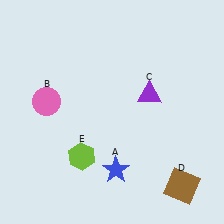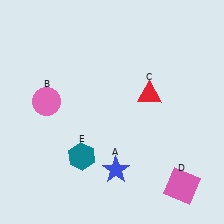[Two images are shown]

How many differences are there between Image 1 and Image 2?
There are 3 differences between the two images.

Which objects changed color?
C changed from purple to red. D changed from brown to pink. E changed from lime to teal.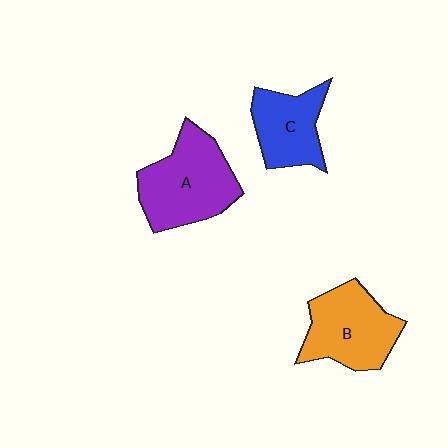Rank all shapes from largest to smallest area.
From largest to smallest: A (purple), B (orange), C (blue).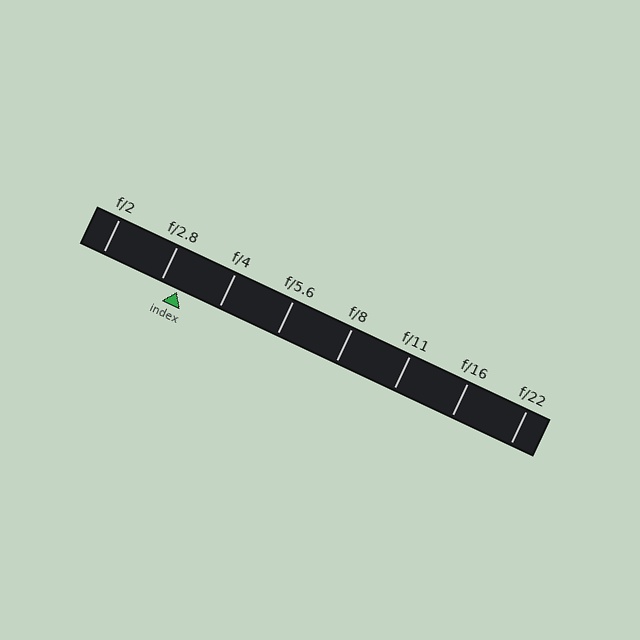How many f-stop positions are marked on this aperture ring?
There are 8 f-stop positions marked.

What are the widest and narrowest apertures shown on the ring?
The widest aperture shown is f/2 and the narrowest is f/22.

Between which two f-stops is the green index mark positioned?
The index mark is between f/2.8 and f/4.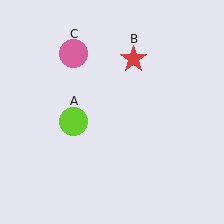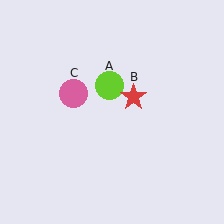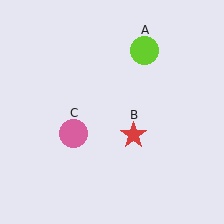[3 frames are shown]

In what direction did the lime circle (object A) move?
The lime circle (object A) moved up and to the right.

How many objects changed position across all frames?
3 objects changed position: lime circle (object A), red star (object B), pink circle (object C).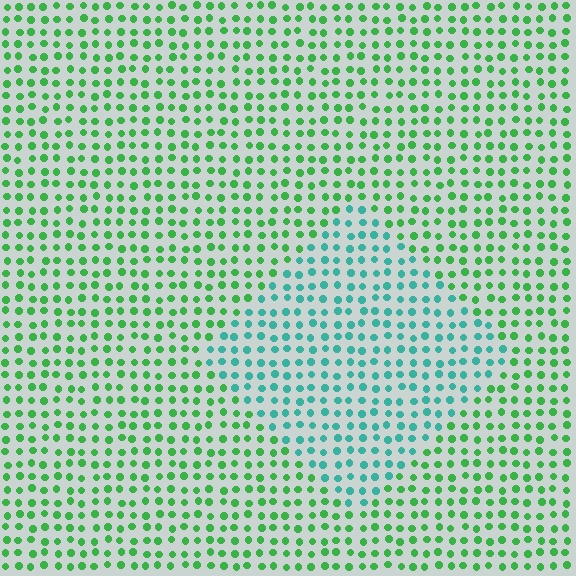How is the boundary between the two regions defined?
The boundary is defined purely by a slight shift in hue (about 44 degrees). Spacing, size, and orientation are identical on both sides.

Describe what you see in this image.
The image is filled with small green elements in a uniform arrangement. A diamond-shaped region is visible where the elements are tinted to a slightly different hue, forming a subtle color boundary.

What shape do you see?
I see a diamond.